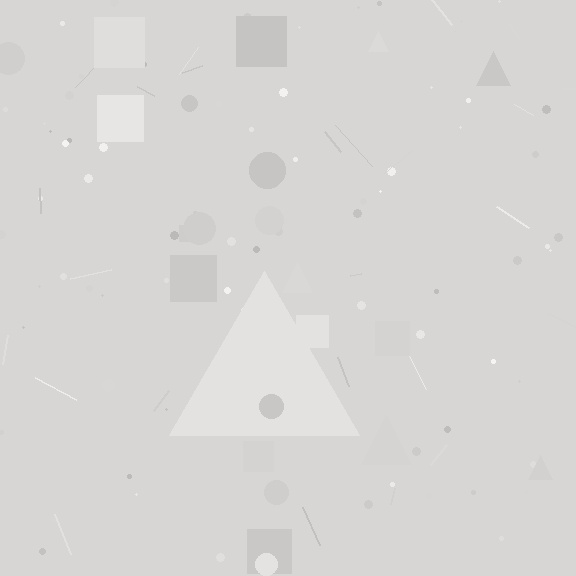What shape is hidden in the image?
A triangle is hidden in the image.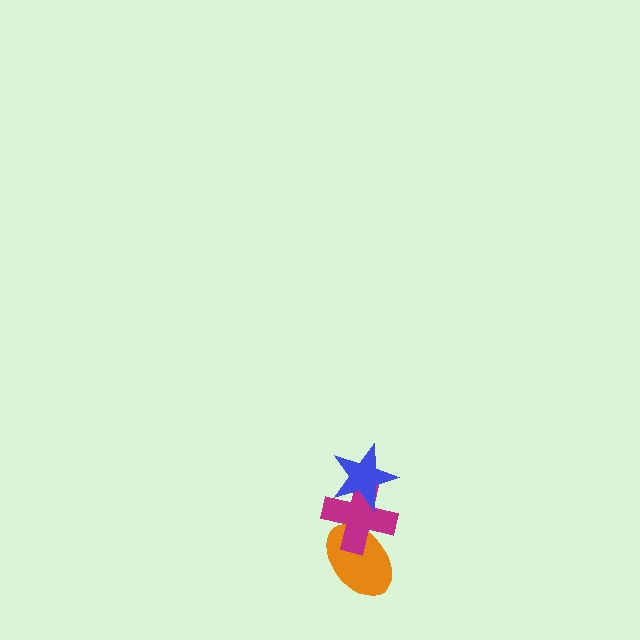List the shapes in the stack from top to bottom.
From top to bottom: the blue star, the magenta cross, the orange ellipse.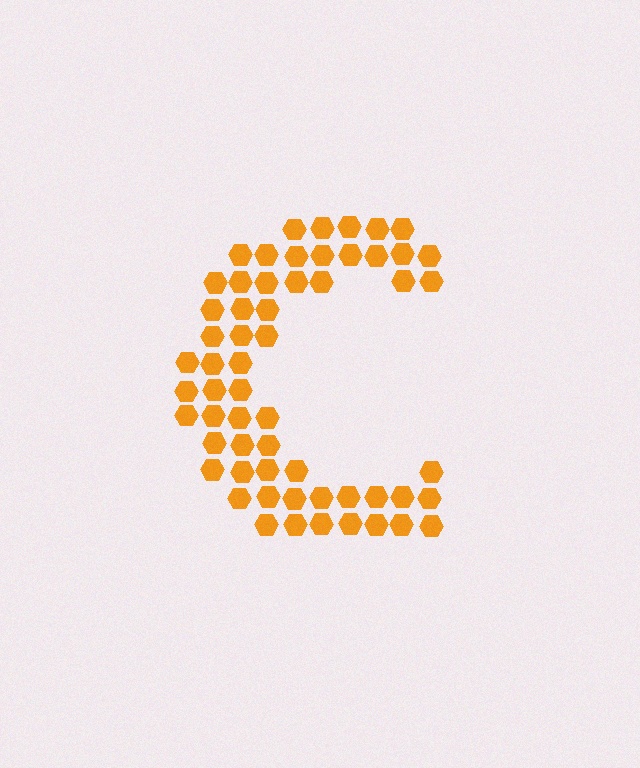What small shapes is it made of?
It is made of small hexagons.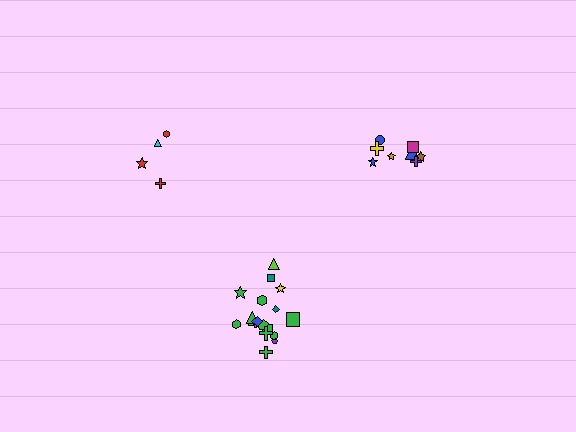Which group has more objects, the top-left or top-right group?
The top-right group.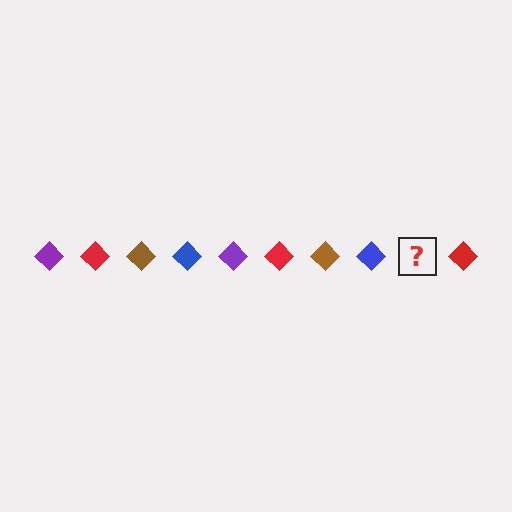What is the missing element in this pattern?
The missing element is a purple diamond.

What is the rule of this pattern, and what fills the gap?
The rule is that the pattern cycles through purple, red, brown, blue diamonds. The gap should be filled with a purple diamond.